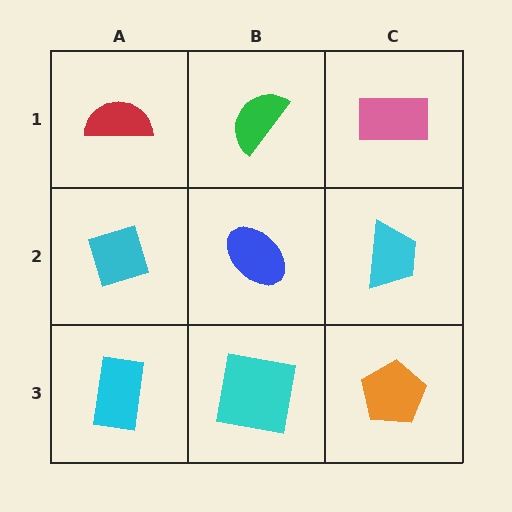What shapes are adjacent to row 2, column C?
A pink rectangle (row 1, column C), an orange pentagon (row 3, column C), a blue ellipse (row 2, column B).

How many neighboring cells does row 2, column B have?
4.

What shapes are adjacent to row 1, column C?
A cyan trapezoid (row 2, column C), a green semicircle (row 1, column B).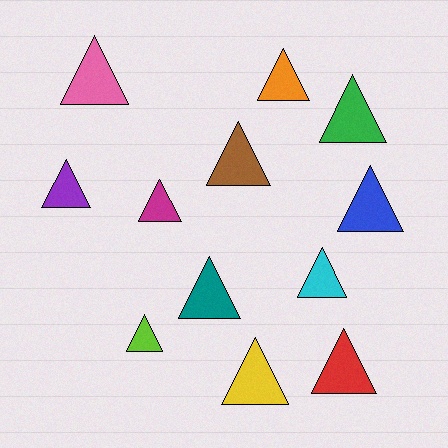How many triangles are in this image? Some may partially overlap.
There are 12 triangles.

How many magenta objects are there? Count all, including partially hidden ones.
There is 1 magenta object.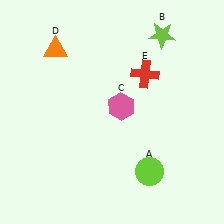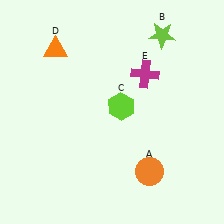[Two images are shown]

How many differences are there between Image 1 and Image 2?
There are 3 differences between the two images.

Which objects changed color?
A changed from lime to orange. C changed from pink to lime. E changed from red to magenta.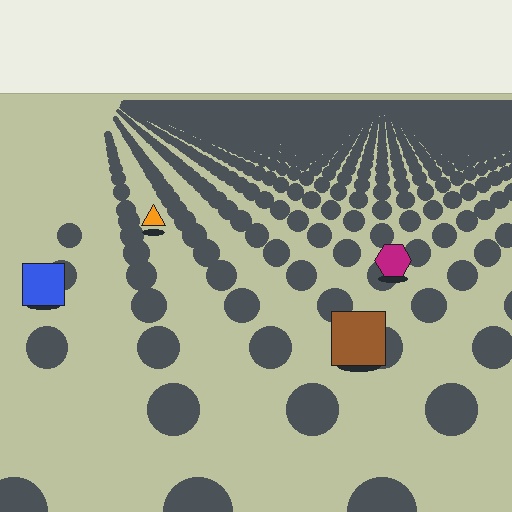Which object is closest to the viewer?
The brown square is closest. The texture marks near it are larger and more spread out.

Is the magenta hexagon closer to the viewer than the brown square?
No. The brown square is closer — you can tell from the texture gradient: the ground texture is coarser near it.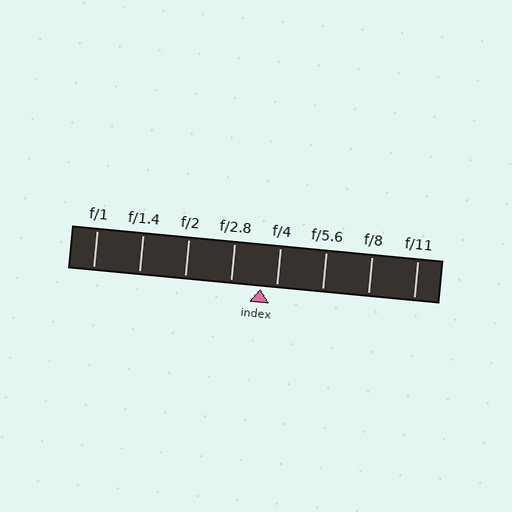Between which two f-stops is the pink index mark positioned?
The index mark is between f/2.8 and f/4.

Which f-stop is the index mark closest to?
The index mark is closest to f/4.